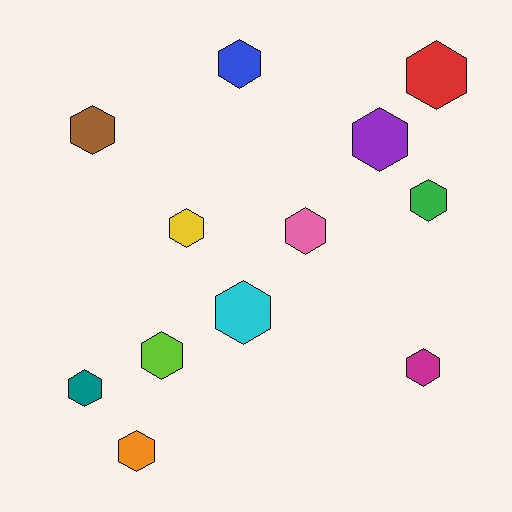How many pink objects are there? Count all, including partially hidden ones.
There is 1 pink object.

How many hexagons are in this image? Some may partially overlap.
There are 12 hexagons.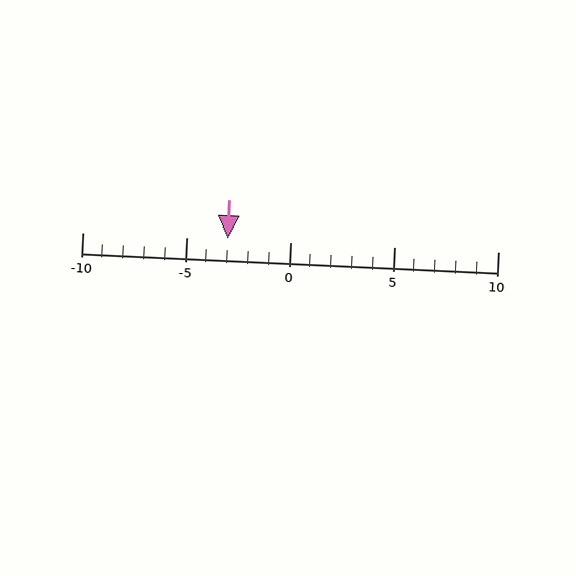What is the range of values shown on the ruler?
The ruler shows values from -10 to 10.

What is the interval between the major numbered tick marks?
The major tick marks are spaced 5 units apart.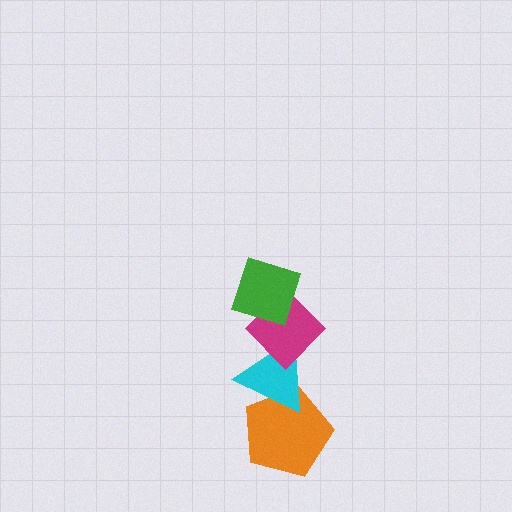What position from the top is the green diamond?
The green diamond is 1st from the top.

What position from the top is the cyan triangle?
The cyan triangle is 3rd from the top.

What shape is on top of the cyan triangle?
The magenta diamond is on top of the cyan triangle.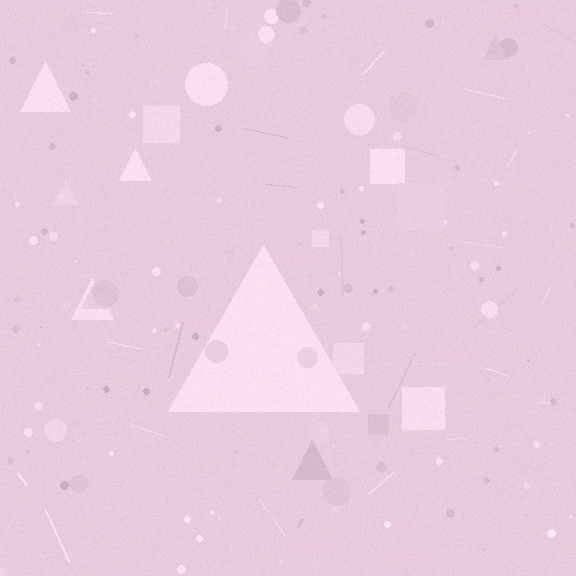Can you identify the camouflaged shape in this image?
The camouflaged shape is a triangle.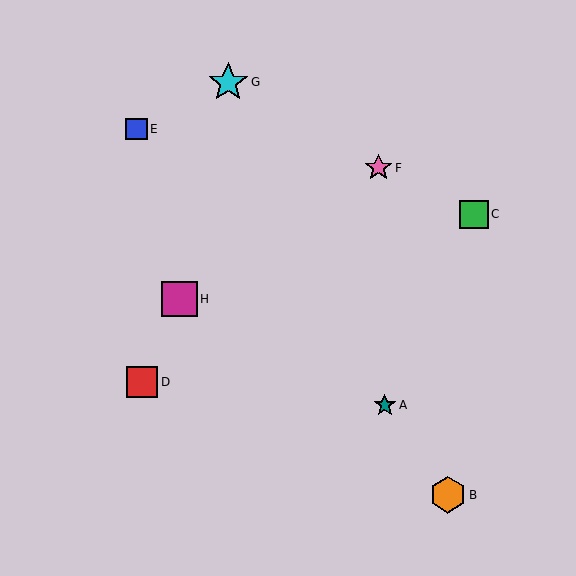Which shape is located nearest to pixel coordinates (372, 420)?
The teal star (labeled A) at (385, 405) is nearest to that location.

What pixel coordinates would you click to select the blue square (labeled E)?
Click at (137, 129) to select the blue square E.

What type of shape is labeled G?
Shape G is a cyan star.